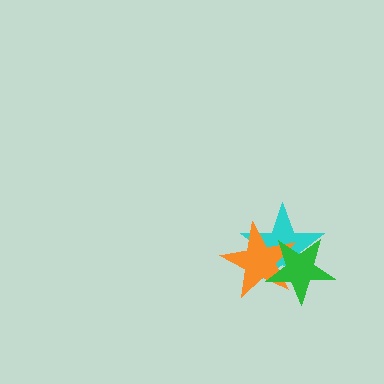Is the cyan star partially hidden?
Yes, it is partially covered by another shape.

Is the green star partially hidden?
No, no other shape covers it.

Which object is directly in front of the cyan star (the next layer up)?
The orange star is directly in front of the cyan star.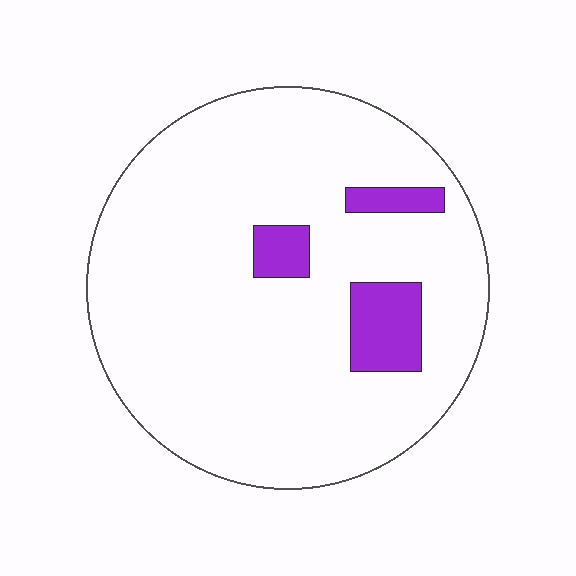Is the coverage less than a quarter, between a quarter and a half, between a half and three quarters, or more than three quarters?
Less than a quarter.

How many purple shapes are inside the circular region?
3.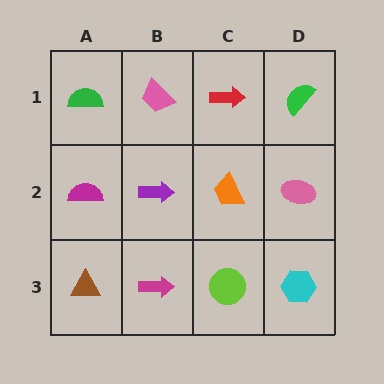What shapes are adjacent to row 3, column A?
A magenta semicircle (row 2, column A), a magenta arrow (row 3, column B).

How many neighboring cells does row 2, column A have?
3.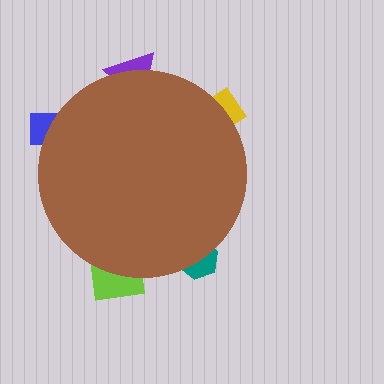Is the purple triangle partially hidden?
Yes, the purple triangle is partially hidden behind the brown circle.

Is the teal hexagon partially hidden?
Yes, the teal hexagon is partially hidden behind the brown circle.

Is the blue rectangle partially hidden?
Yes, the blue rectangle is partially hidden behind the brown circle.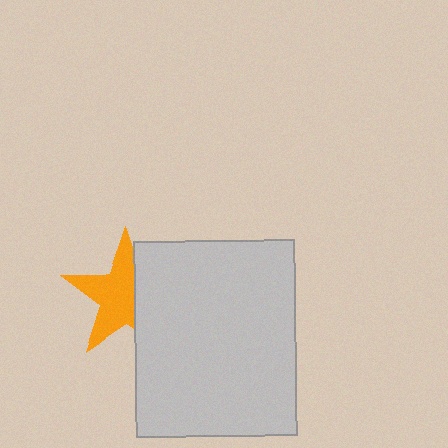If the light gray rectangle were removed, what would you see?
You would see the complete orange star.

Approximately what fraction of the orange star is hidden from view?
Roughly 37% of the orange star is hidden behind the light gray rectangle.